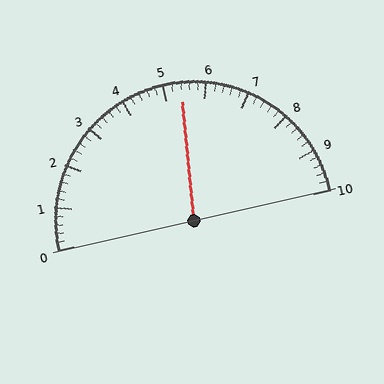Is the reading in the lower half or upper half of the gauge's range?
The reading is in the upper half of the range (0 to 10).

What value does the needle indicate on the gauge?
The needle indicates approximately 5.4.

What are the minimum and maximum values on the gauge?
The gauge ranges from 0 to 10.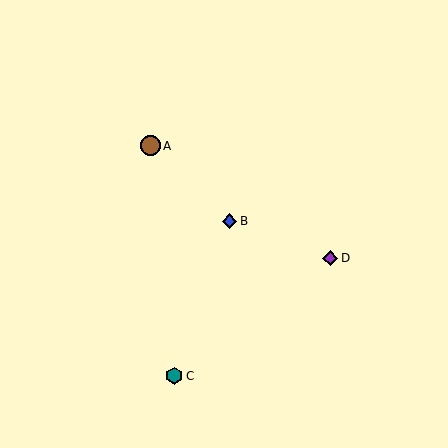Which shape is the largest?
The brown circle (labeled A) is the largest.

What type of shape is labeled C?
Shape C is a teal hexagon.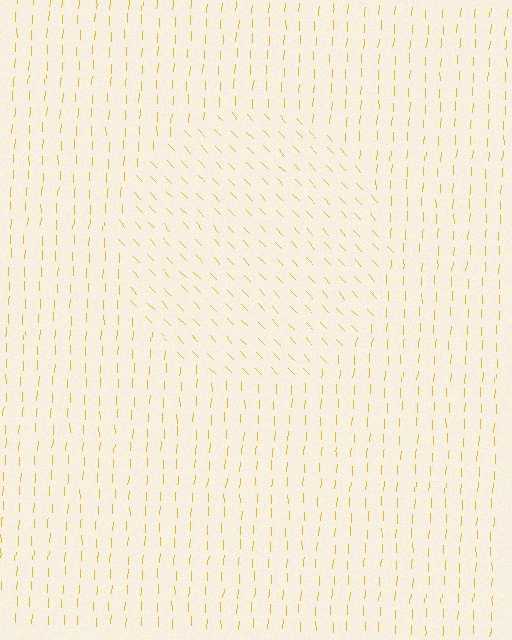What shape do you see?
I see a circle.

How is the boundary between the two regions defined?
The boundary is defined purely by a change in line orientation (approximately 45 degrees difference). All lines are the same color and thickness.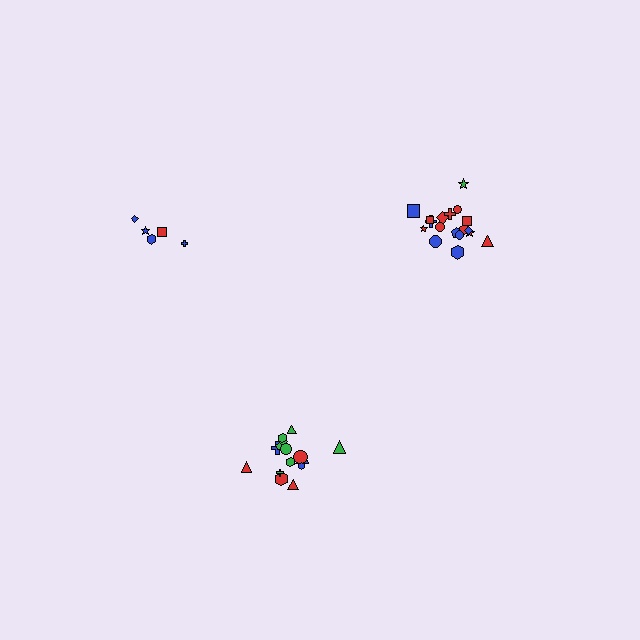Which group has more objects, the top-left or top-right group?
The top-right group.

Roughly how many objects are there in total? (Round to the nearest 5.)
Roughly 40 objects in total.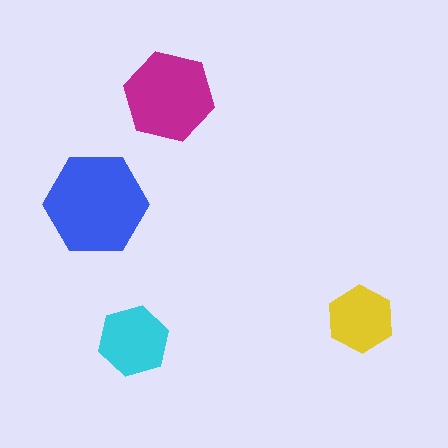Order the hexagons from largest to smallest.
the blue one, the magenta one, the cyan one, the yellow one.